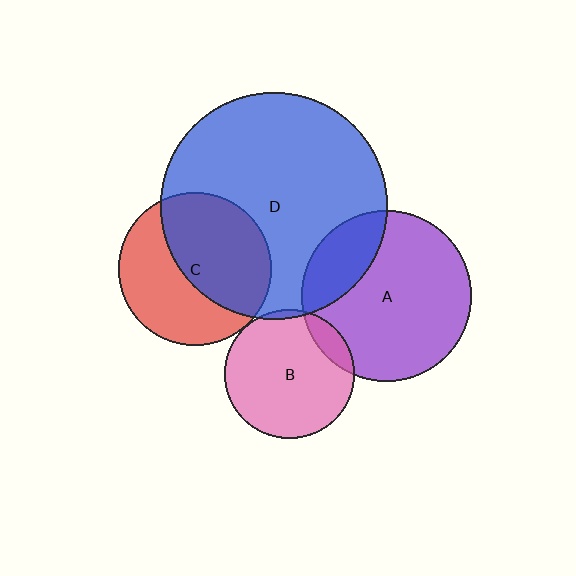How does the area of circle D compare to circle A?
Approximately 1.8 times.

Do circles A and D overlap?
Yes.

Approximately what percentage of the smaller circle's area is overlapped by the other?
Approximately 20%.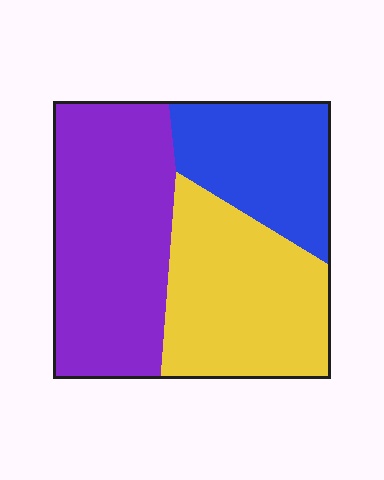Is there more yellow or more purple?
Purple.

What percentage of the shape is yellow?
Yellow covers 34% of the shape.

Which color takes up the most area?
Purple, at roughly 40%.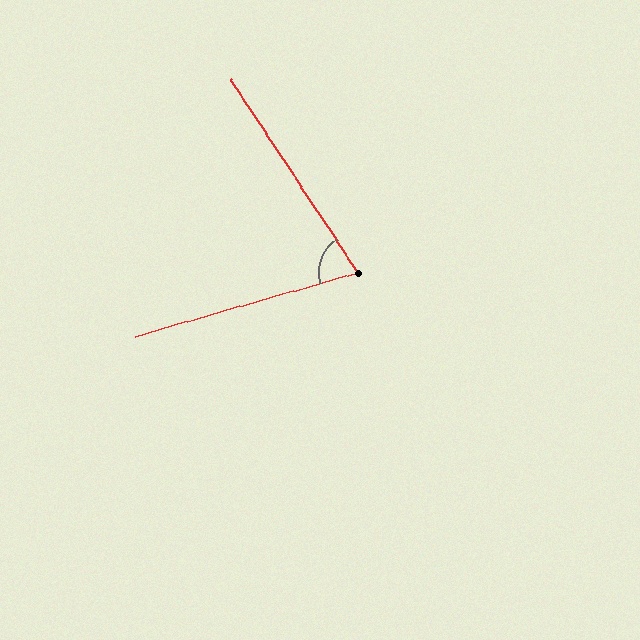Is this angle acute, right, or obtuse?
It is acute.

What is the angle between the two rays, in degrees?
Approximately 73 degrees.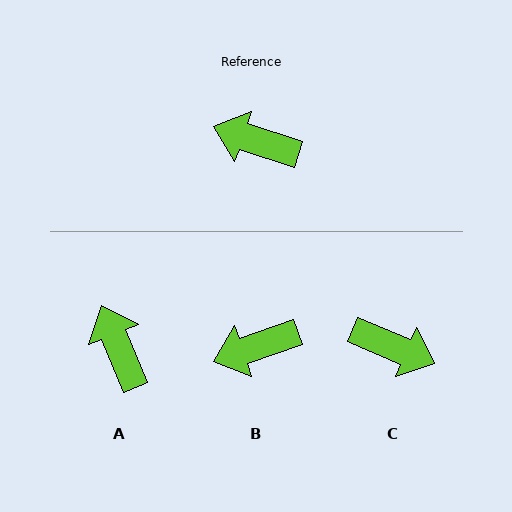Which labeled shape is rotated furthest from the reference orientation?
C, about 175 degrees away.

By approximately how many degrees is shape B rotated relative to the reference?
Approximately 37 degrees counter-clockwise.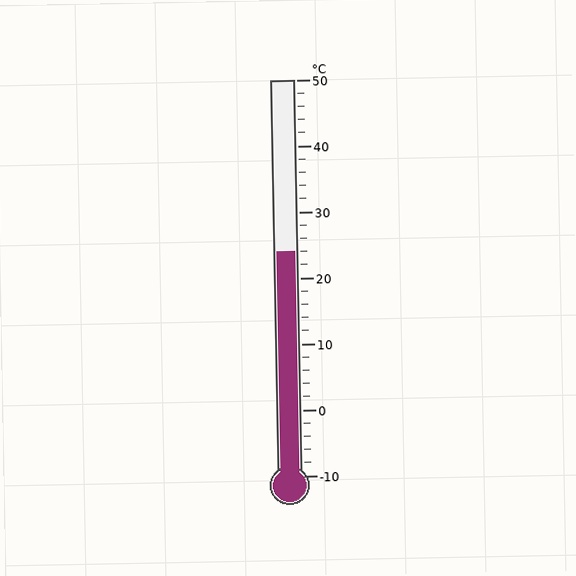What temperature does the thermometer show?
The thermometer shows approximately 24°C.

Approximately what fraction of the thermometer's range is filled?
The thermometer is filled to approximately 55% of its range.